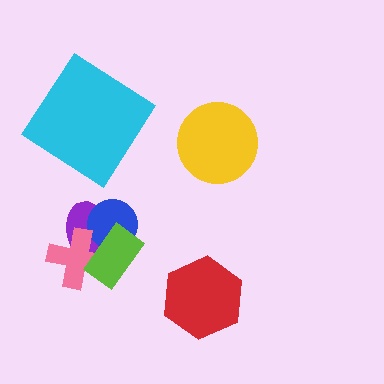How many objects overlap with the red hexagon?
0 objects overlap with the red hexagon.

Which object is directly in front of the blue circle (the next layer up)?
The pink cross is directly in front of the blue circle.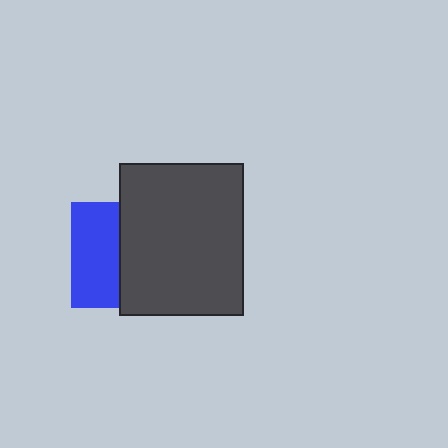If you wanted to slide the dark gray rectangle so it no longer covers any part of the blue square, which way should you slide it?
Slide it right — that is the most direct way to separate the two shapes.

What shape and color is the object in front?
The object in front is a dark gray rectangle.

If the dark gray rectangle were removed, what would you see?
You would see the complete blue square.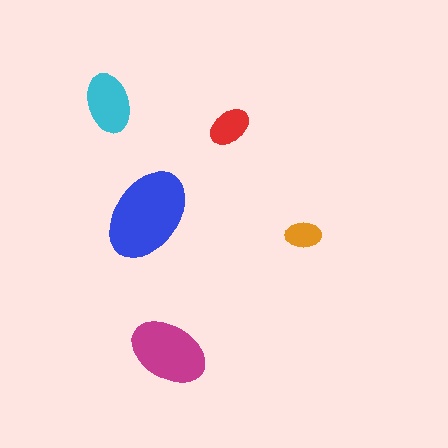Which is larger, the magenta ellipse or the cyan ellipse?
The magenta one.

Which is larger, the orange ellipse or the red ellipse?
The red one.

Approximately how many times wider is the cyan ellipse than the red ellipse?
About 1.5 times wider.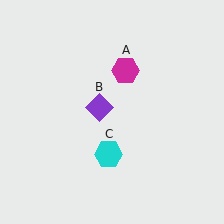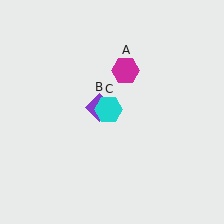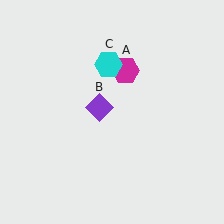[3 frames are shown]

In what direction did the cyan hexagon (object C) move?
The cyan hexagon (object C) moved up.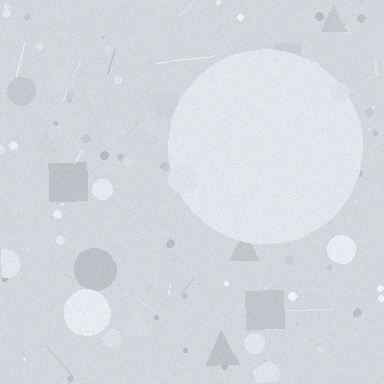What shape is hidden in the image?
A circle is hidden in the image.